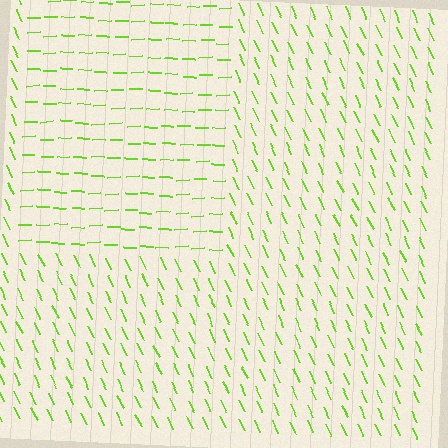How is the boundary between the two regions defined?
The boundary is defined purely by a change in line orientation (approximately 65 degrees difference). All lines are the same color and thickness.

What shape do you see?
I see a rectangle.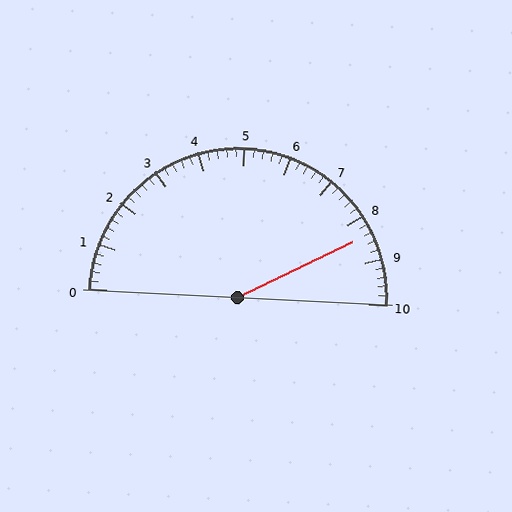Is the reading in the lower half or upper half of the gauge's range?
The reading is in the upper half of the range (0 to 10).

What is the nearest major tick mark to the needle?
The nearest major tick mark is 8.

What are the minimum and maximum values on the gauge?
The gauge ranges from 0 to 10.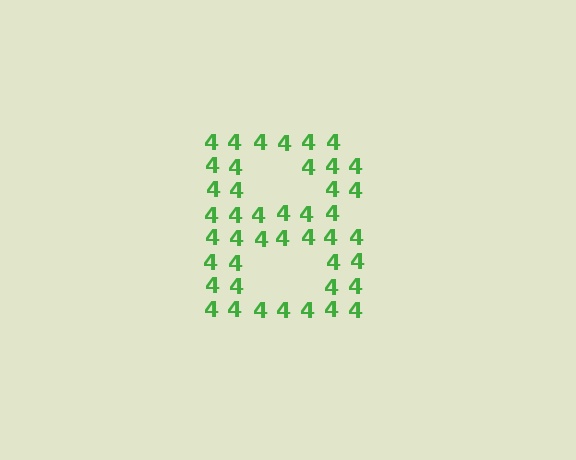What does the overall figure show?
The overall figure shows the letter B.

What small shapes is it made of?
It is made of small digit 4's.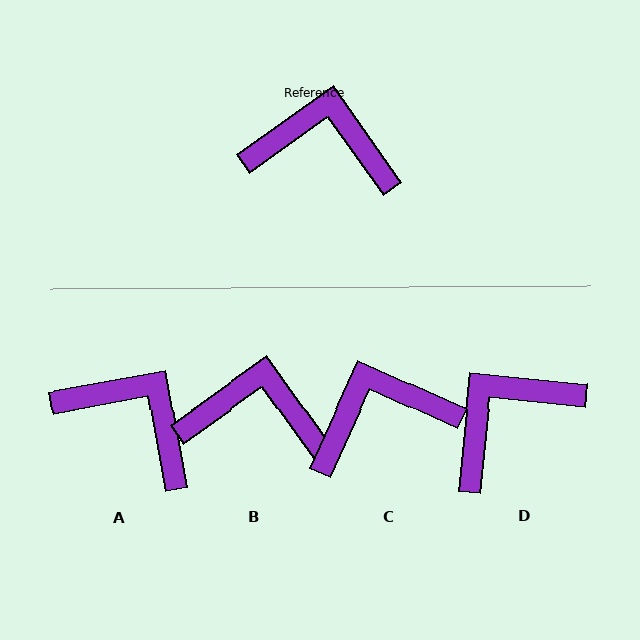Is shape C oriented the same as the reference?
No, it is off by about 30 degrees.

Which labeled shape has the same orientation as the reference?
B.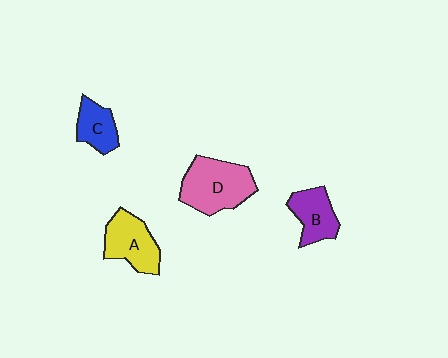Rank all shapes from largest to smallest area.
From largest to smallest: D (pink), A (yellow), B (purple), C (blue).